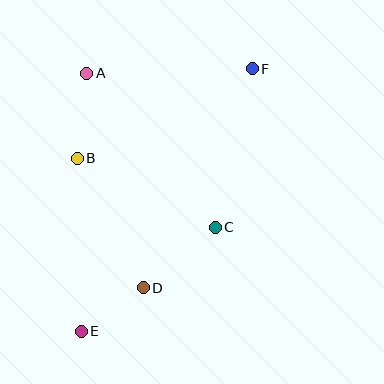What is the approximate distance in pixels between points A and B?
The distance between A and B is approximately 86 pixels.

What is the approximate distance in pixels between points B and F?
The distance between B and F is approximately 197 pixels.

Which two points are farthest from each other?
Points E and F are farthest from each other.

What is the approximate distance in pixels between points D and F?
The distance between D and F is approximately 245 pixels.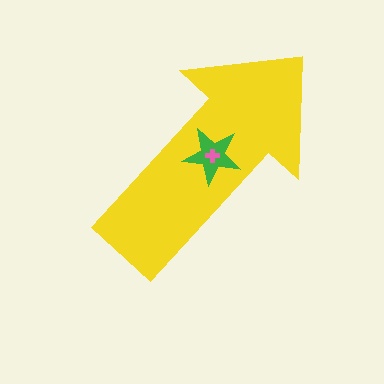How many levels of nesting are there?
3.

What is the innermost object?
The pink cross.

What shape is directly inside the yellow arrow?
The green star.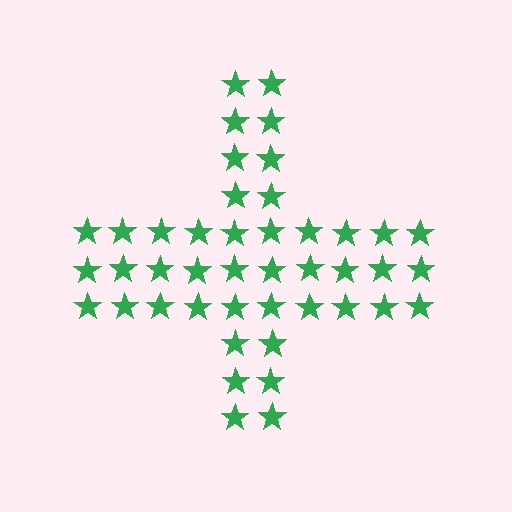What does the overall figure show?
The overall figure shows a cross.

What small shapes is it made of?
It is made of small stars.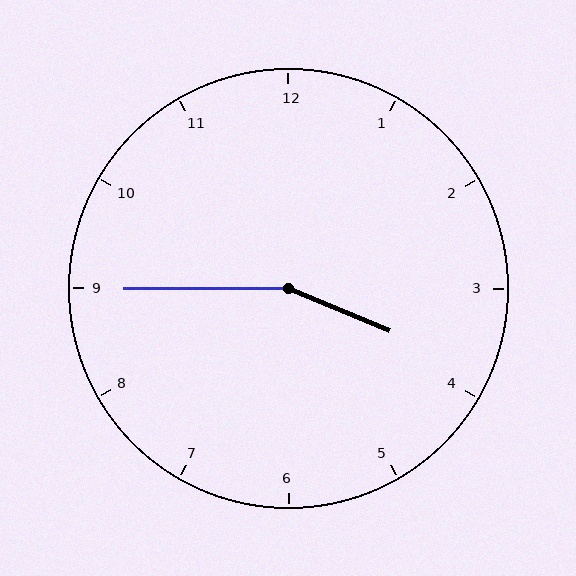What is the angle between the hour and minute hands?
Approximately 158 degrees.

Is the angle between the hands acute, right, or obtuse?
It is obtuse.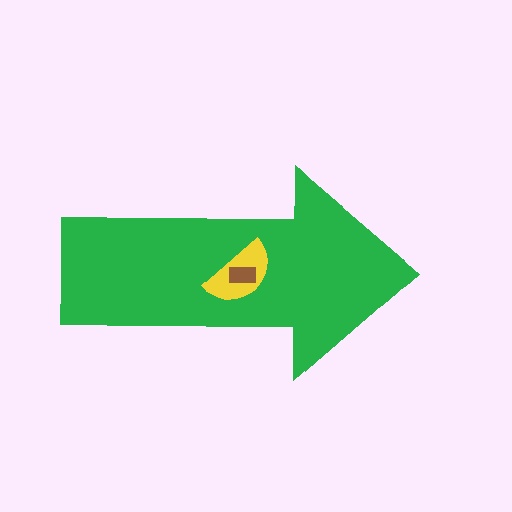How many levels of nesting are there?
3.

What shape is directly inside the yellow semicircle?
The brown rectangle.